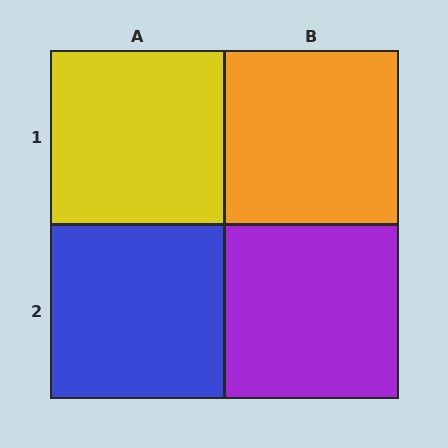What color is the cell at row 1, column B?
Orange.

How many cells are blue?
1 cell is blue.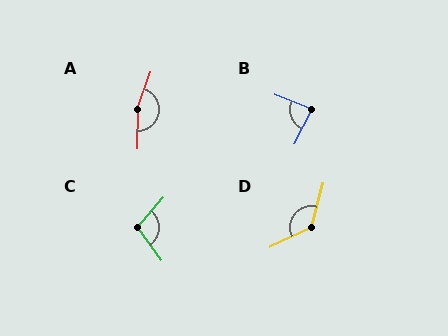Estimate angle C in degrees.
Approximately 103 degrees.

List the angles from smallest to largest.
B (85°), C (103°), D (130°), A (162°).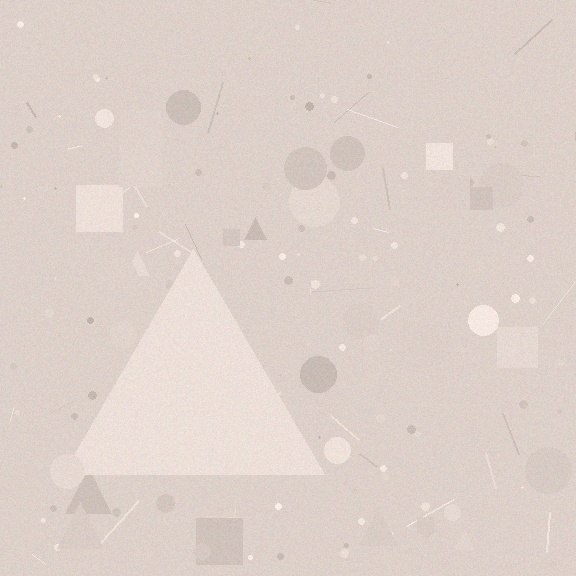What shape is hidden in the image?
A triangle is hidden in the image.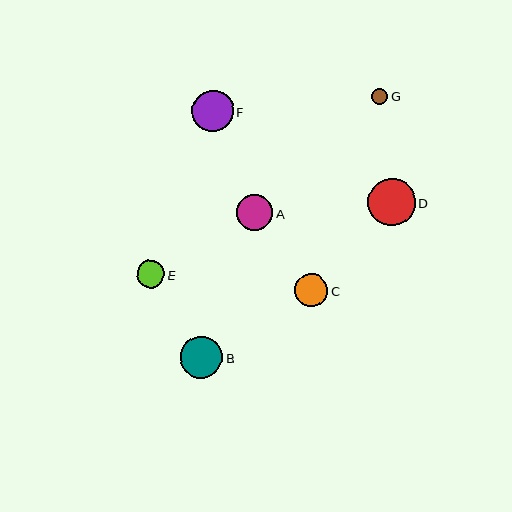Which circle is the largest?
Circle D is the largest with a size of approximately 48 pixels.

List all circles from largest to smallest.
From largest to smallest: D, B, F, A, C, E, G.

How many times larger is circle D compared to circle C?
Circle D is approximately 1.4 times the size of circle C.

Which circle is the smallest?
Circle G is the smallest with a size of approximately 16 pixels.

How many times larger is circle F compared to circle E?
Circle F is approximately 1.5 times the size of circle E.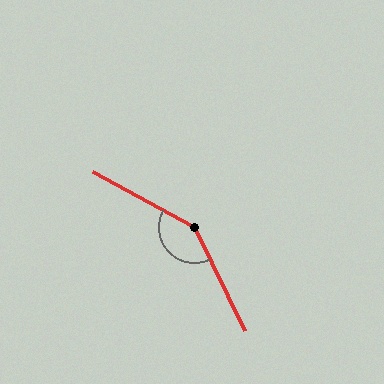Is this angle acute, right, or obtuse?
It is obtuse.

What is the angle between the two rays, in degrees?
Approximately 145 degrees.